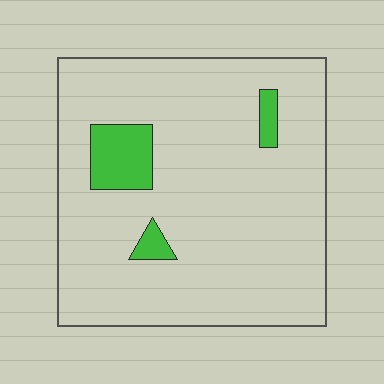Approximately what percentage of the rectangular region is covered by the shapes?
Approximately 10%.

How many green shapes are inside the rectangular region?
3.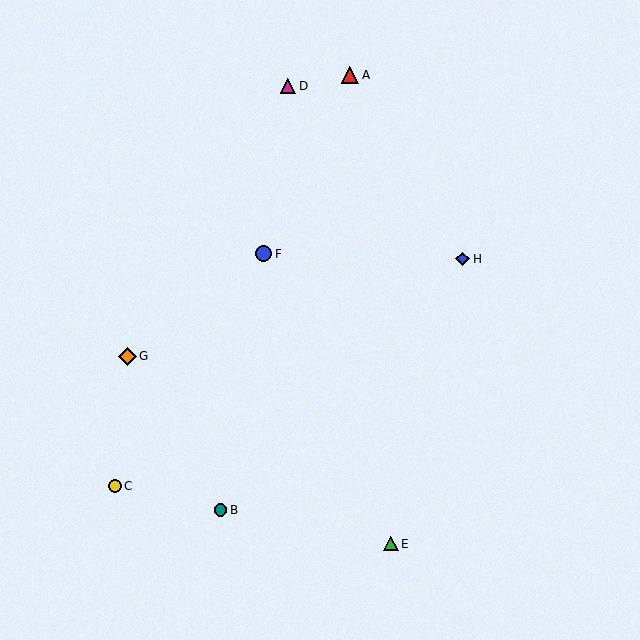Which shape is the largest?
The orange diamond (labeled G) is the largest.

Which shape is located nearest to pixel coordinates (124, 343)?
The orange diamond (labeled G) at (127, 356) is nearest to that location.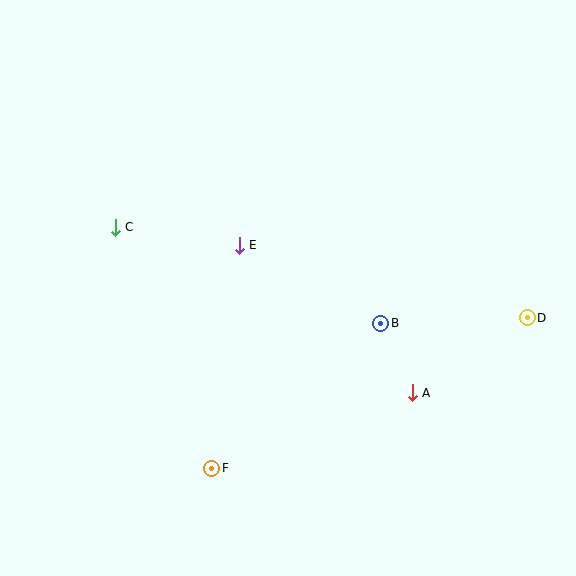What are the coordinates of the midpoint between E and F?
The midpoint between E and F is at (225, 357).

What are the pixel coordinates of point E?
Point E is at (239, 245).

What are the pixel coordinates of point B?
Point B is at (381, 323).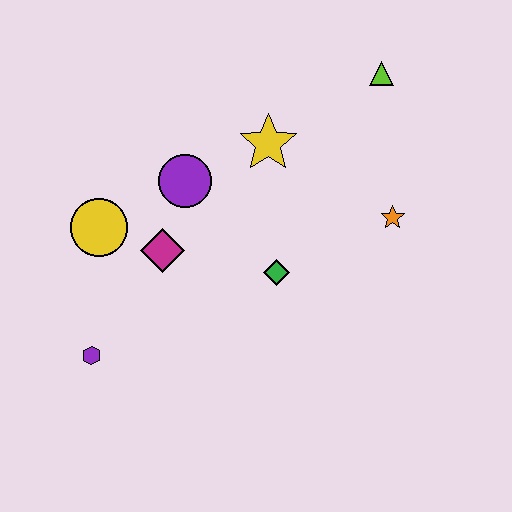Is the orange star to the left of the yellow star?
No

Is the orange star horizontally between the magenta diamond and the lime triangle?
No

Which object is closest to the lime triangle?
The yellow star is closest to the lime triangle.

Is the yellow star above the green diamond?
Yes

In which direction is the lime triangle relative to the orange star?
The lime triangle is above the orange star.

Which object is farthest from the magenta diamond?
The lime triangle is farthest from the magenta diamond.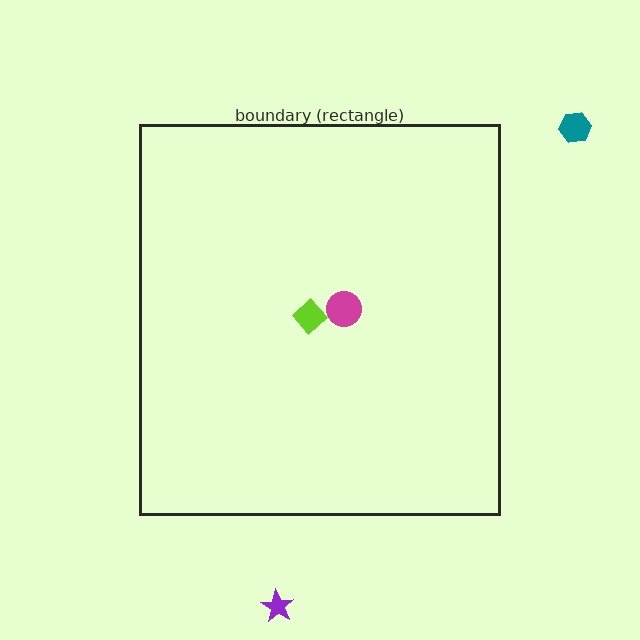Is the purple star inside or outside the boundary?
Outside.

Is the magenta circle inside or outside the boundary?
Inside.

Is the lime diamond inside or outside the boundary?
Inside.